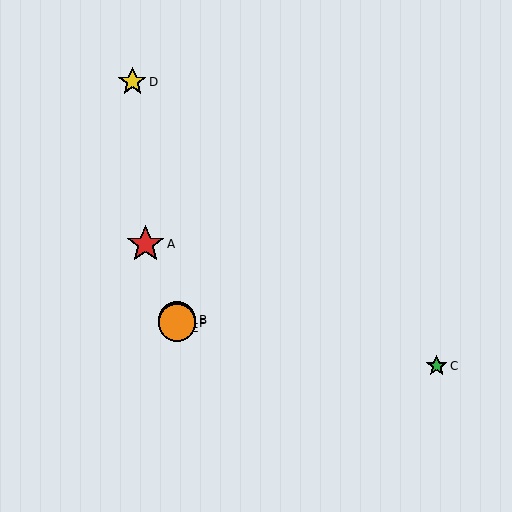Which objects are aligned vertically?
Objects B, E, F are aligned vertically.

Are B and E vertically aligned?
Yes, both are at x≈177.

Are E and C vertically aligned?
No, E is at x≈177 and C is at x≈437.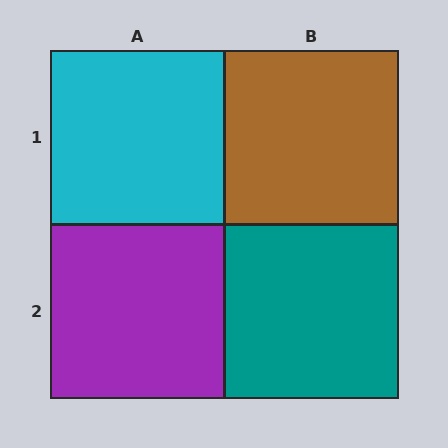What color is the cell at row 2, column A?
Purple.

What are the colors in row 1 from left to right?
Cyan, brown.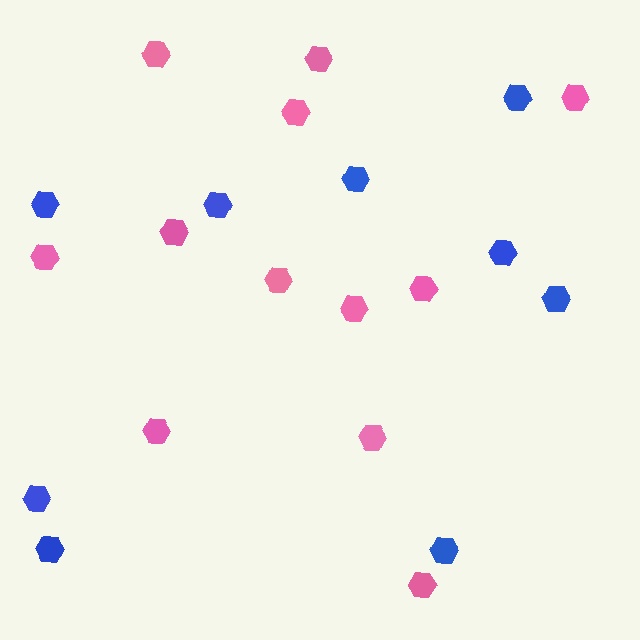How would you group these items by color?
There are 2 groups: one group of blue hexagons (9) and one group of pink hexagons (12).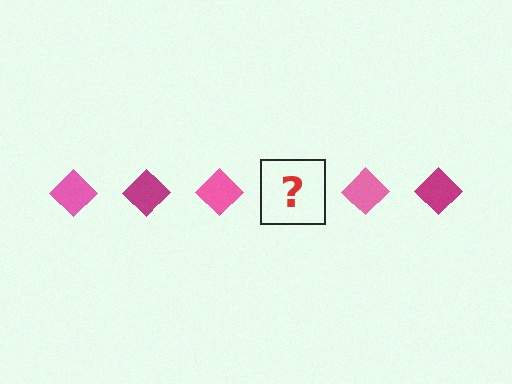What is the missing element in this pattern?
The missing element is a magenta diamond.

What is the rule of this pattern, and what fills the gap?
The rule is that the pattern cycles through pink, magenta diamonds. The gap should be filled with a magenta diamond.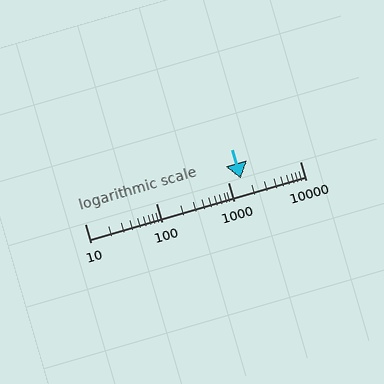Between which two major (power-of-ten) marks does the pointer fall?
The pointer is between 1000 and 10000.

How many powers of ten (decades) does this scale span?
The scale spans 3 decades, from 10 to 10000.